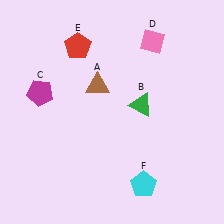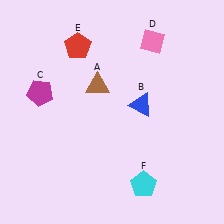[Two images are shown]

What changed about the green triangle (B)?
In Image 1, B is green. In Image 2, it changed to blue.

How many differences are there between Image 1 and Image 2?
There is 1 difference between the two images.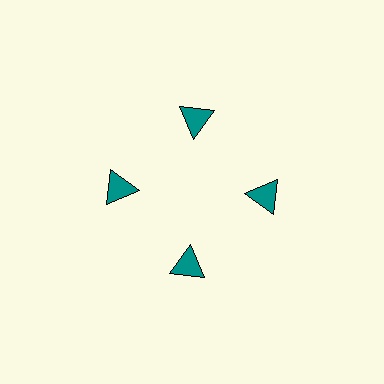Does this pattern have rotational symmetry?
Yes, this pattern has 4-fold rotational symmetry. It looks the same after rotating 90 degrees around the center.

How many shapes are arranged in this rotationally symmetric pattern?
There are 4 shapes, arranged in 4 groups of 1.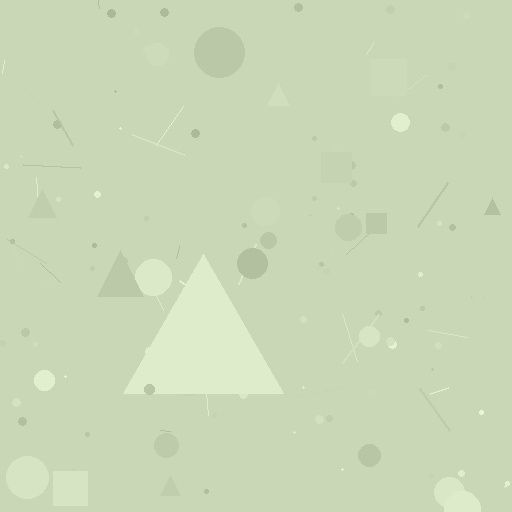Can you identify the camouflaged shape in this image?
The camouflaged shape is a triangle.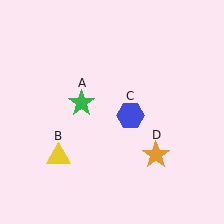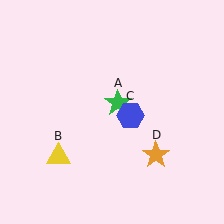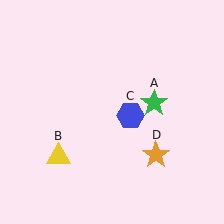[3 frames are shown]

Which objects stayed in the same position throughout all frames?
Yellow triangle (object B) and blue hexagon (object C) and orange star (object D) remained stationary.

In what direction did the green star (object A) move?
The green star (object A) moved right.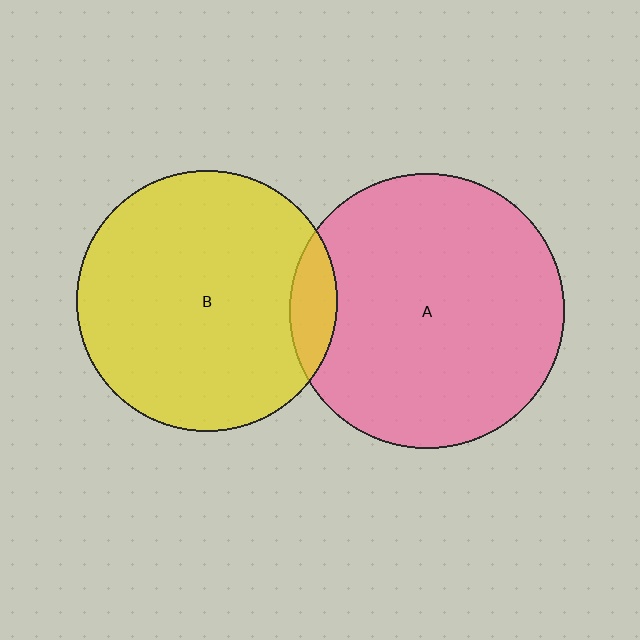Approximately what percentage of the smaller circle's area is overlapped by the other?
Approximately 10%.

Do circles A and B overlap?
Yes.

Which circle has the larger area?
Circle A (pink).